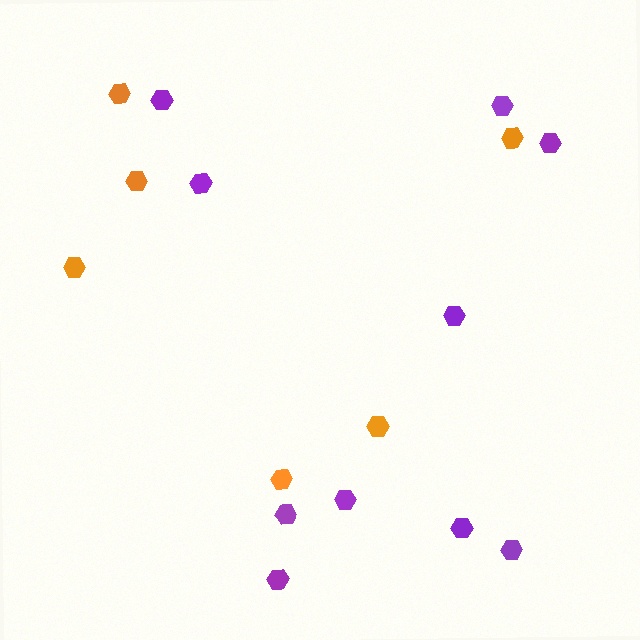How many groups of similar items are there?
There are 2 groups: one group of purple hexagons (10) and one group of orange hexagons (6).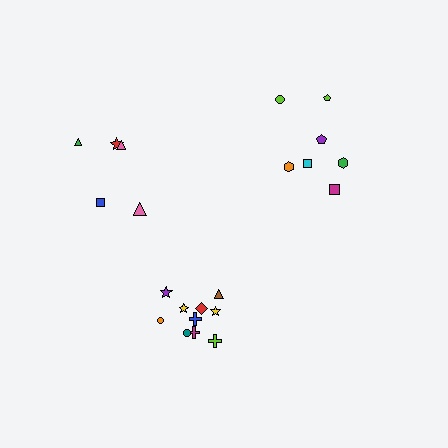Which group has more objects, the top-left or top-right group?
The top-right group.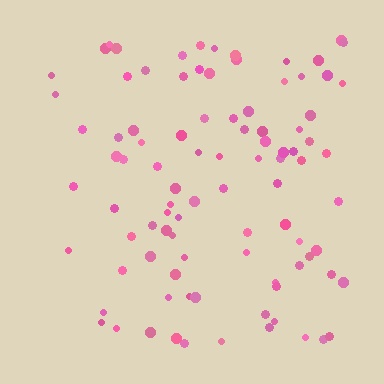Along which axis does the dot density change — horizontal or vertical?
Horizontal.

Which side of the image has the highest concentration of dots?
The right.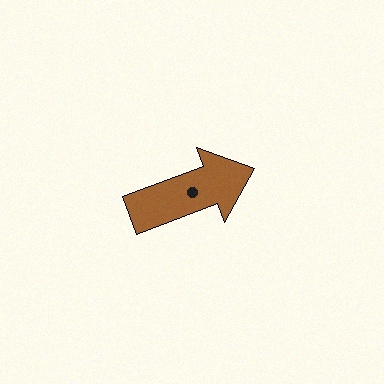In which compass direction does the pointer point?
East.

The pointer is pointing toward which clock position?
Roughly 2 o'clock.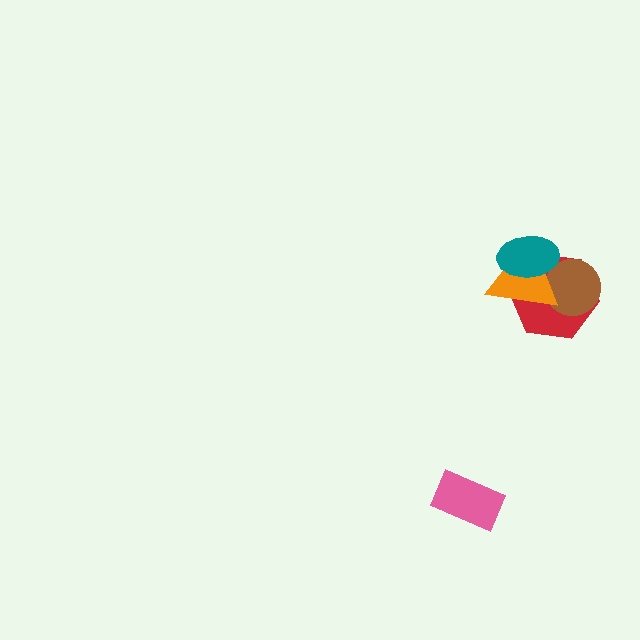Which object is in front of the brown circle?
The orange triangle is in front of the brown circle.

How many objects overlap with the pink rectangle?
0 objects overlap with the pink rectangle.